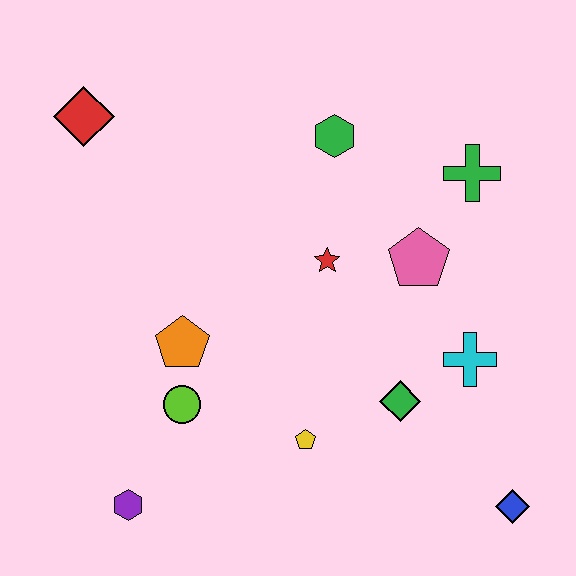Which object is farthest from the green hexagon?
The purple hexagon is farthest from the green hexagon.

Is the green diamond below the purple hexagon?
No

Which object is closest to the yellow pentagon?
The green diamond is closest to the yellow pentagon.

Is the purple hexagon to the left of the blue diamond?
Yes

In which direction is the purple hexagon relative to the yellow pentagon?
The purple hexagon is to the left of the yellow pentagon.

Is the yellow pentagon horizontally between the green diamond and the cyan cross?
No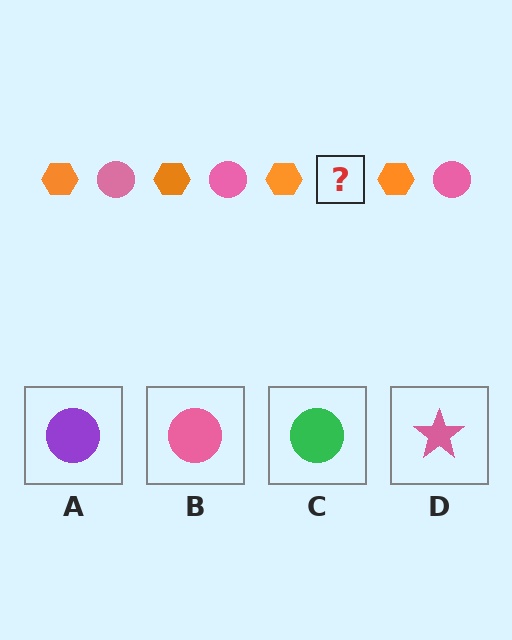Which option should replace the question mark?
Option B.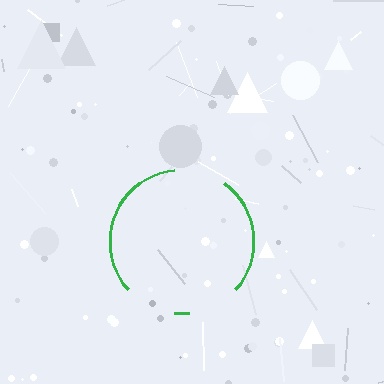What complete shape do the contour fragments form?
The contour fragments form a circle.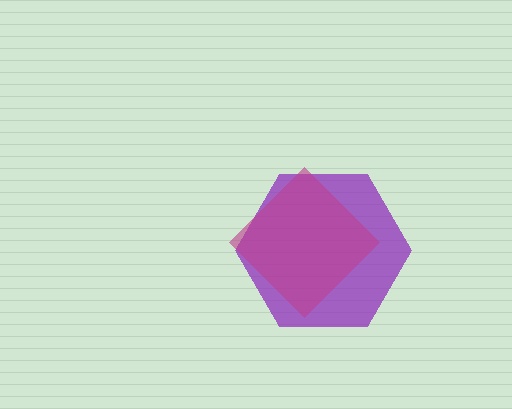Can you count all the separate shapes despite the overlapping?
Yes, there are 2 separate shapes.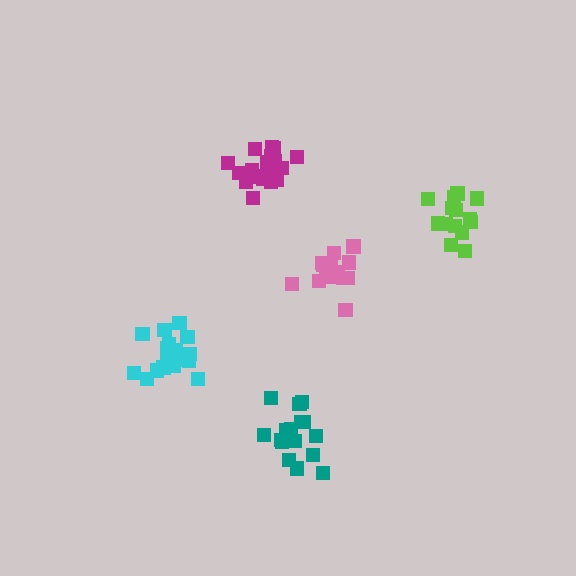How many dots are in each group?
Group 1: 19 dots, Group 2: 14 dots, Group 3: 20 dots, Group 4: 14 dots, Group 5: 17 dots (84 total).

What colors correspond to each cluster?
The clusters are colored: cyan, pink, magenta, lime, teal.